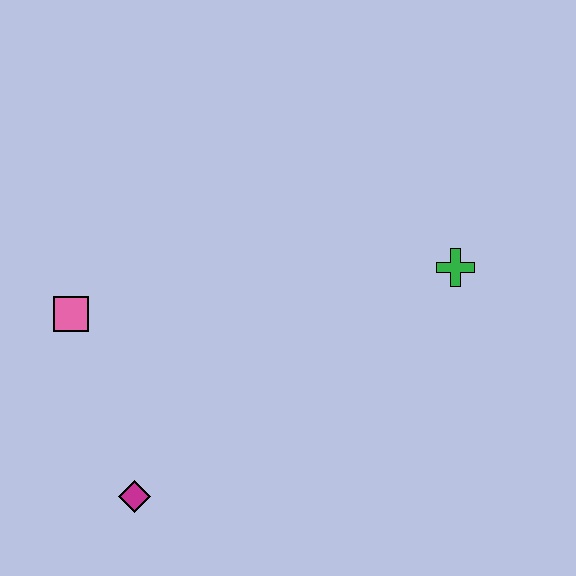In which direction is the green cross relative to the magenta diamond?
The green cross is to the right of the magenta diamond.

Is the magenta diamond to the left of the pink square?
No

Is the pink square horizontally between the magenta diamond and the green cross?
No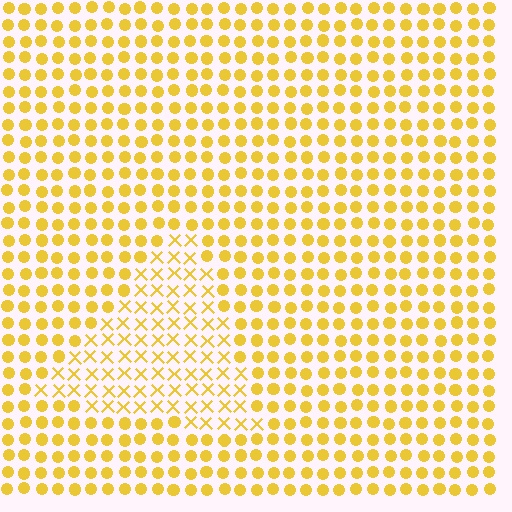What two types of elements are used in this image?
The image uses X marks inside the triangle region and circles outside it.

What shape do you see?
I see a triangle.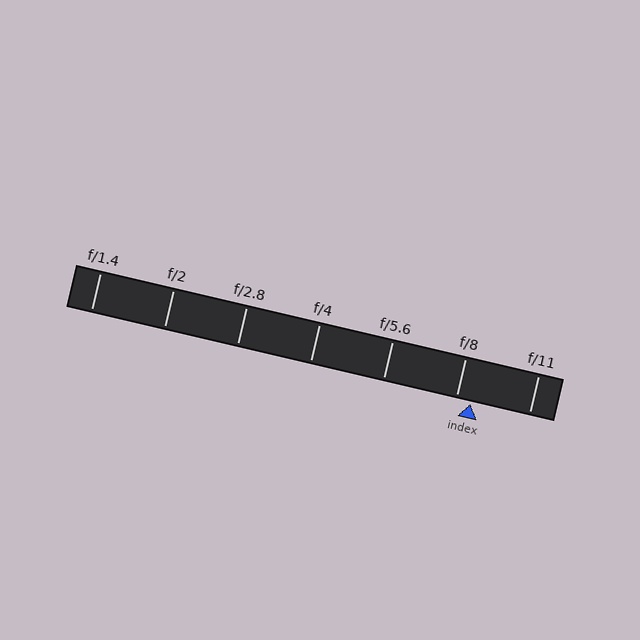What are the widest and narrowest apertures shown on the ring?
The widest aperture shown is f/1.4 and the narrowest is f/11.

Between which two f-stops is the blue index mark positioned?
The index mark is between f/8 and f/11.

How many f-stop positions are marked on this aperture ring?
There are 7 f-stop positions marked.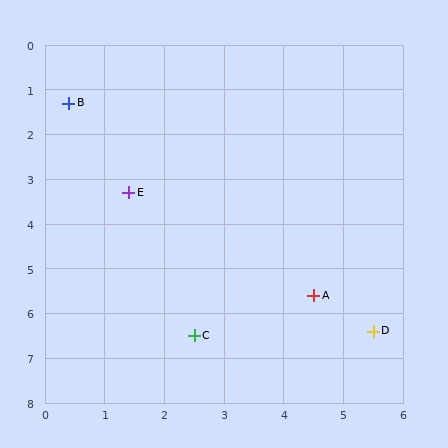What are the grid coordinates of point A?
Point A is at approximately (4.5, 5.6).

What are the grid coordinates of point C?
Point C is at approximately (2.5, 6.5).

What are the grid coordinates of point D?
Point D is at approximately (5.5, 6.4).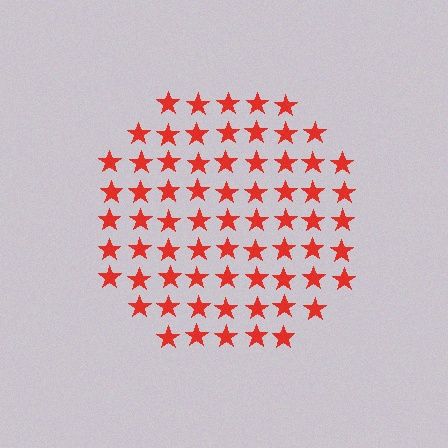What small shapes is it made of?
It is made of small stars.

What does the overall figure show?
The overall figure shows a circle.